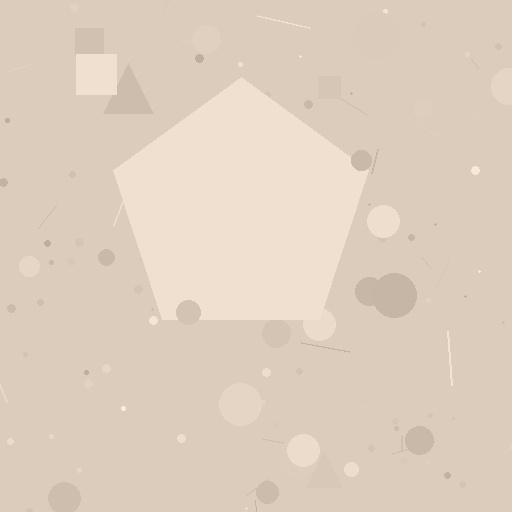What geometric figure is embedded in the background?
A pentagon is embedded in the background.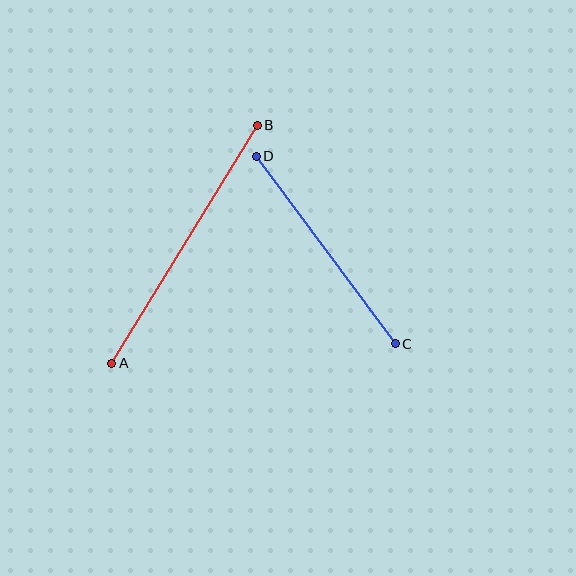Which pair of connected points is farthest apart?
Points A and B are farthest apart.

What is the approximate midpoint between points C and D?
The midpoint is at approximately (326, 250) pixels.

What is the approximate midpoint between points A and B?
The midpoint is at approximately (184, 244) pixels.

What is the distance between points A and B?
The distance is approximately 279 pixels.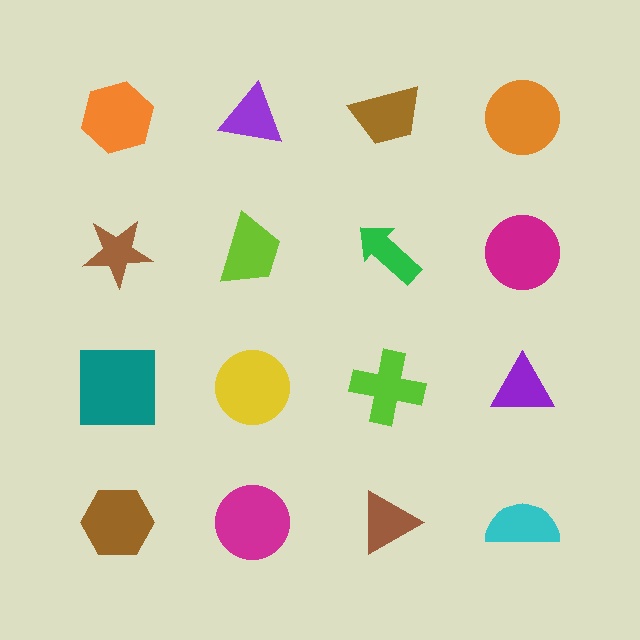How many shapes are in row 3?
4 shapes.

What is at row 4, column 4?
A cyan semicircle.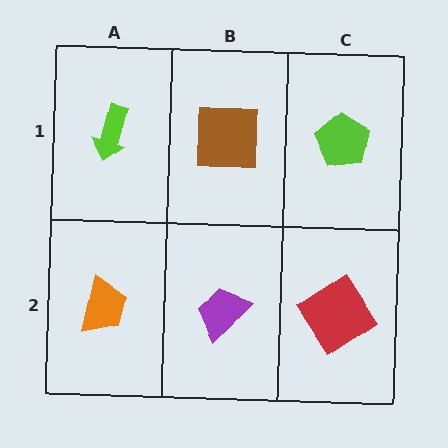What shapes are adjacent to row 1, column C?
A red diamond (row 2, column C), a brown square (row 1, column B).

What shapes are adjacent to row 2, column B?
A brown square (row 1, column B), an orange trapezoid (row 2, column A), a red diamond (row 2, column C).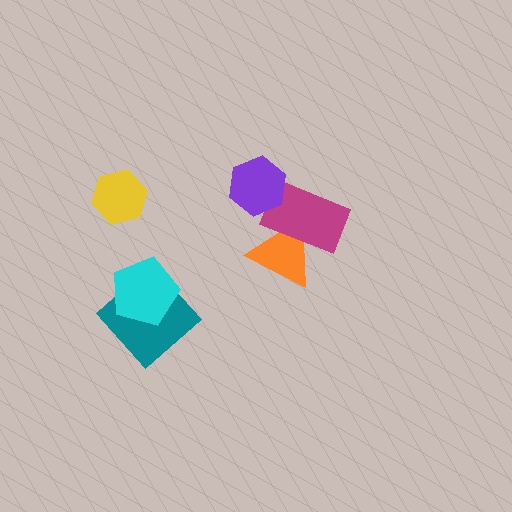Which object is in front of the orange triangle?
The magenta rectangle is in front of the orange triangle.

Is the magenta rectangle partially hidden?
Yes, it is partially covered by another shape.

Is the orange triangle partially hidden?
Yes, it is partially covered by another shape.